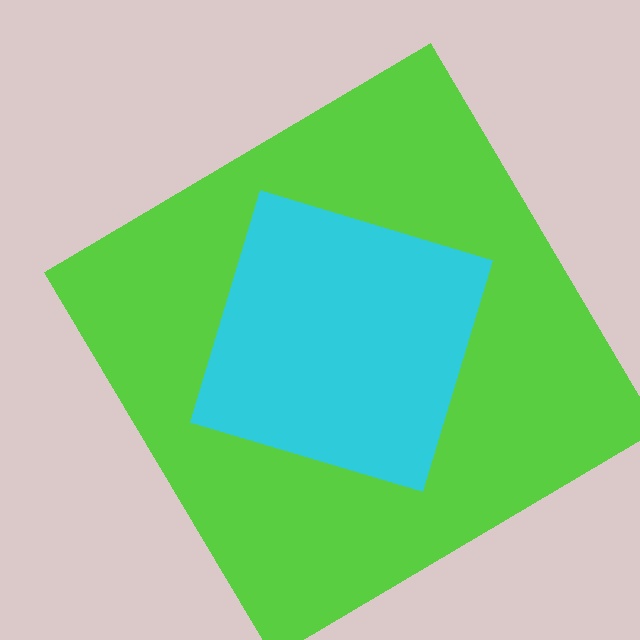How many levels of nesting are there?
2.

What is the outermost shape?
The lime diamond.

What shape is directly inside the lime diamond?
The cyan diamond.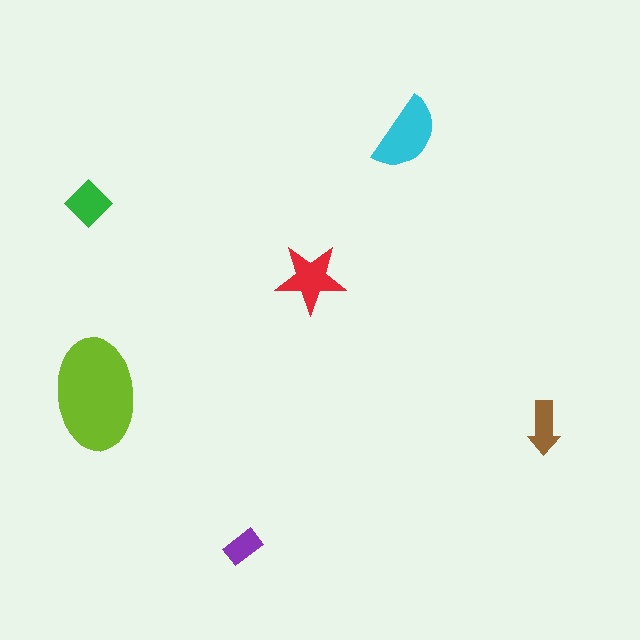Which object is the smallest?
The purple rectangle.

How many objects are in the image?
There are 6 objects in the image.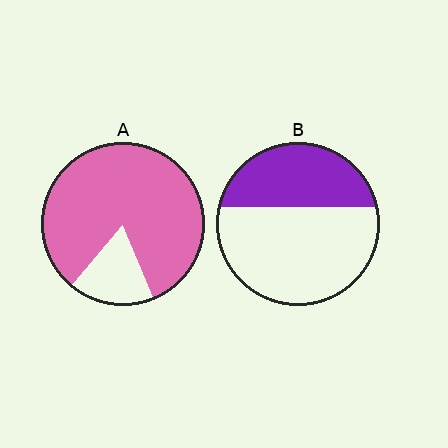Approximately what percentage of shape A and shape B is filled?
A is approximately 85% and B is approximately 35%.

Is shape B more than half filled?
No.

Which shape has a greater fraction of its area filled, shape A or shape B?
Shape A.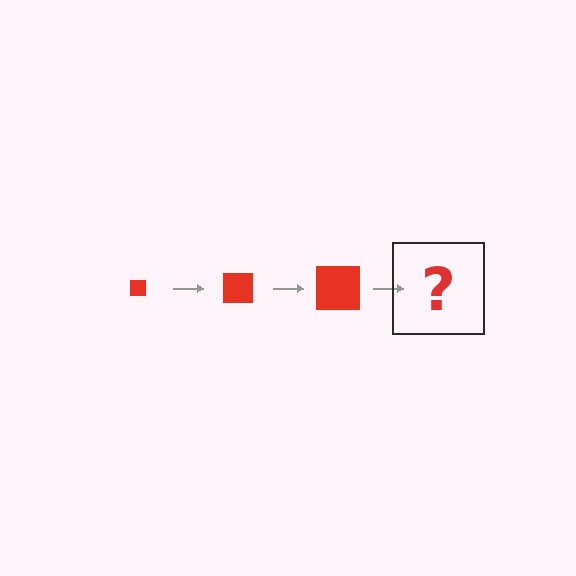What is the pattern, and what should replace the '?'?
The pattern is that the square gets progressively larger each step. The '?' should be a red square, larger than the previous one.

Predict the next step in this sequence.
The next step is a red square, larger than the previous one.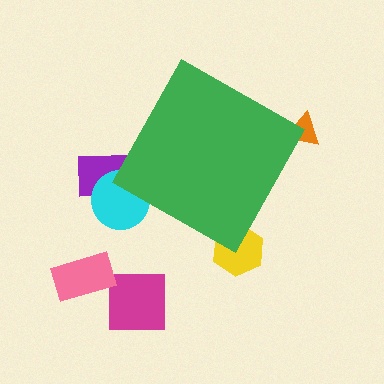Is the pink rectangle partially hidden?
No, the pink rectangle is fully visible.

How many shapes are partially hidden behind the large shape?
4 shapes are partially hidden.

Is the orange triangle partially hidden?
Yes, the orange triangle is partially hidden behind the green diamond.